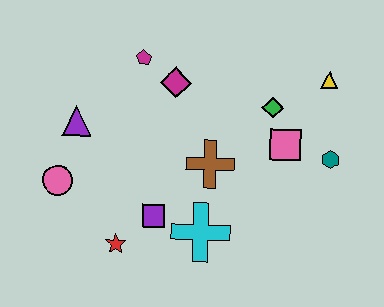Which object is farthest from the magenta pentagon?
The teal hexagon is farthest from the magenta pentagon.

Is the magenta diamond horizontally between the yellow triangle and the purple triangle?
Yes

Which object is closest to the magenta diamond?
The magenta pentagon is closest to the magenta diamond.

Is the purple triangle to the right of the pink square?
No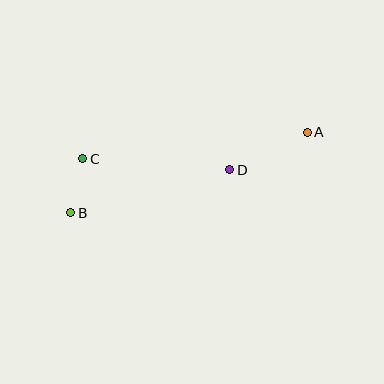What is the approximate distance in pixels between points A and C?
The distance between A and C is approximately 226 pixels.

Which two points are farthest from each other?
Points A and B are farthest from each other.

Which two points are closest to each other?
Points B and C are closest to each other.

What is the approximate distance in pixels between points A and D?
The distance between A and D is approximately 86 pixels.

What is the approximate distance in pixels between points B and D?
The distance between B and D is approximately 165 pixels.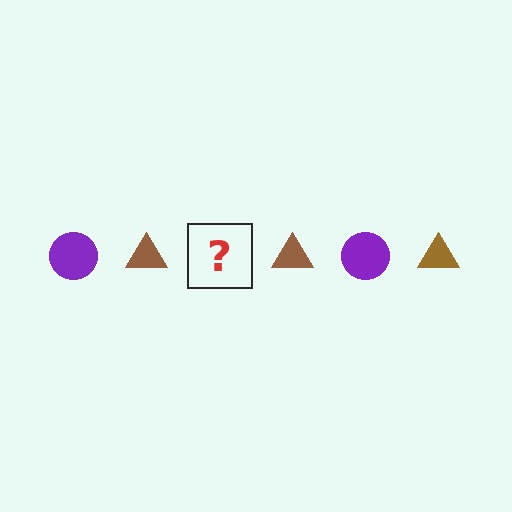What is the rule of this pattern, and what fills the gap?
The rule is that the pattern alternates between purple circle and brown triangle. The gap should be filled with a purple circle.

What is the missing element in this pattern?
The missing element is a purple circle.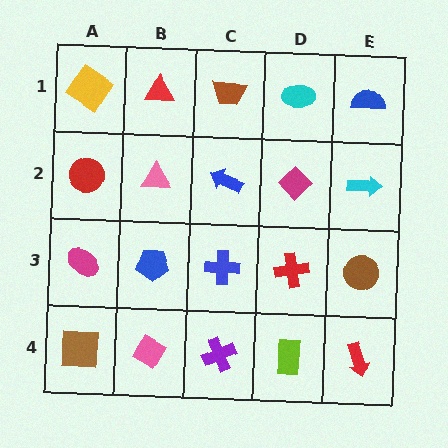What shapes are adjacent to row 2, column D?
A cyan ellipse (row 1, column D), a red cross (row 3, column D), a blue arrow (row 2, column C), a cyan arrow (row 2, column E).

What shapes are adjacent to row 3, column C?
A blue arrow (row 2, column C), a purple cross (row 4, column C), a blue pentagon (row 3, column B), a red cross (row 3, column D).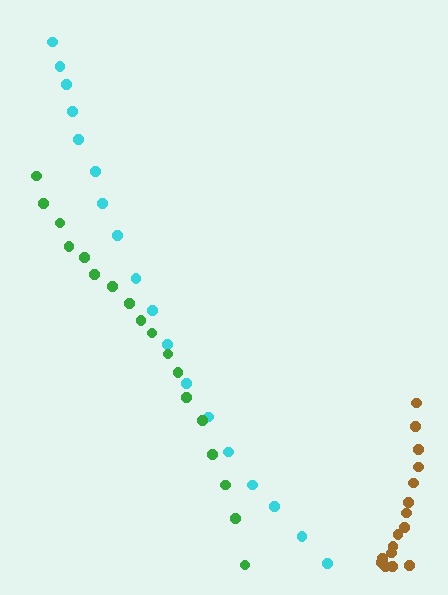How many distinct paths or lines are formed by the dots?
There are 3 distinct paths.